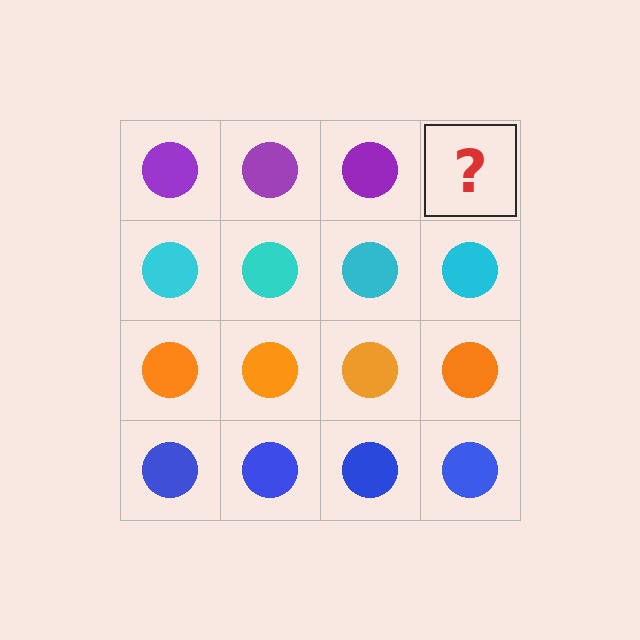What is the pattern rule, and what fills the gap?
The rule is that each row has a consistent color. The gap should be filled with a purple circle.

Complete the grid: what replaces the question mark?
The question mark should be replaced with a purple circle.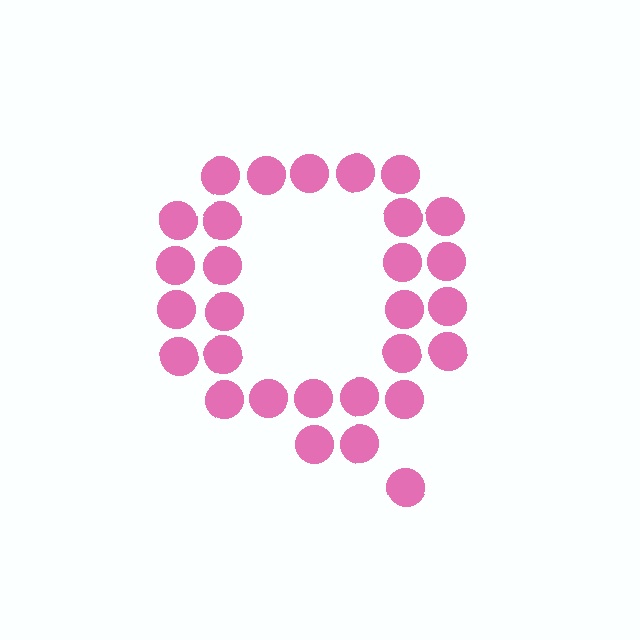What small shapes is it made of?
It is made of small circles.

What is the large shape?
The large shape is the letter Q.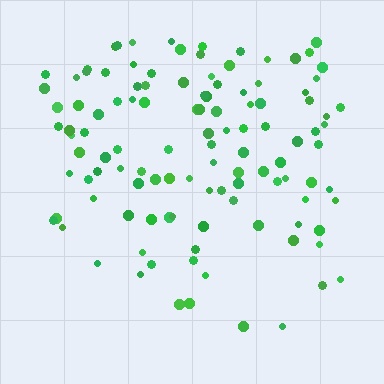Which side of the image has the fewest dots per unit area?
The bottom.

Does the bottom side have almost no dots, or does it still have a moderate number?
Still a moderate number, just noticeably fewer than the top.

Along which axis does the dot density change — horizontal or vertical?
Vertical.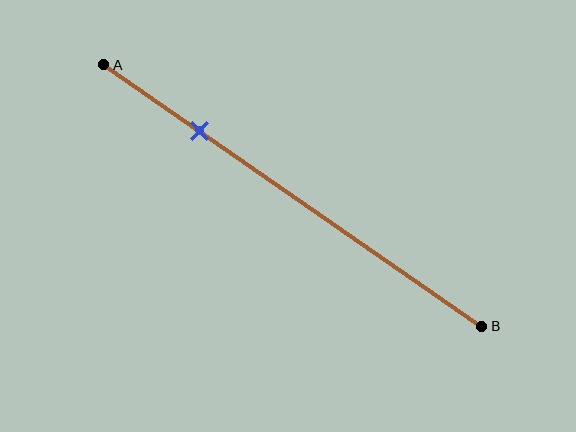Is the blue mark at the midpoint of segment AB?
No, the mark is at about 25% from A, not at the 50% midpoint.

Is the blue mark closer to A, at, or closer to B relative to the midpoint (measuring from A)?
The blue mark is closer to point A than the midpoint of segment AB.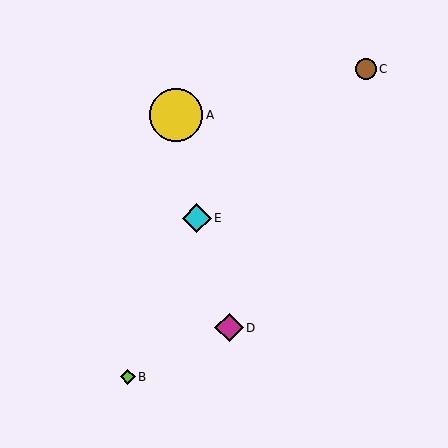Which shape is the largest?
The yellow circle (labeled A) is the largest.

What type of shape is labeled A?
Shape A is a yellow circle.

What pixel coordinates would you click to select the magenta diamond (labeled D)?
Click at (229, 328) to select the magenta diamond D.